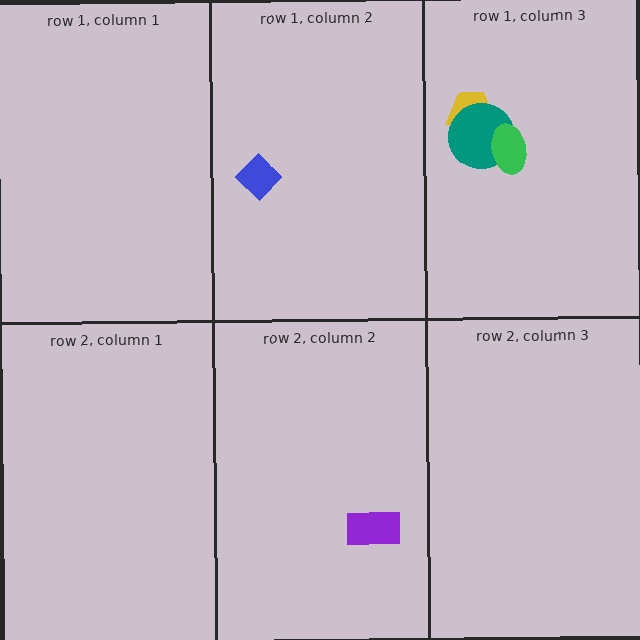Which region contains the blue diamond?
The row 1, column 2 region.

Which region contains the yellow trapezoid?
The row 1, column 3 region.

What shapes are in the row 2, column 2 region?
The purple rectangle.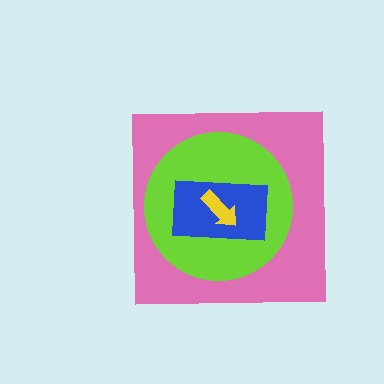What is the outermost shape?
The pink square.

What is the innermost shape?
The yellow arrow.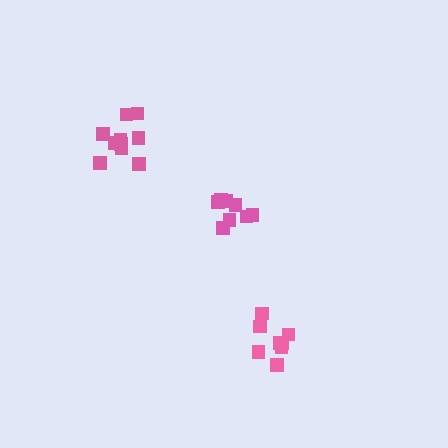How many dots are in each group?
Group 1: 12 dots, Group 2: 8 dots, Group 3: 8 dots (28 total).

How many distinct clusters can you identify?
There are 3 distinct clusters.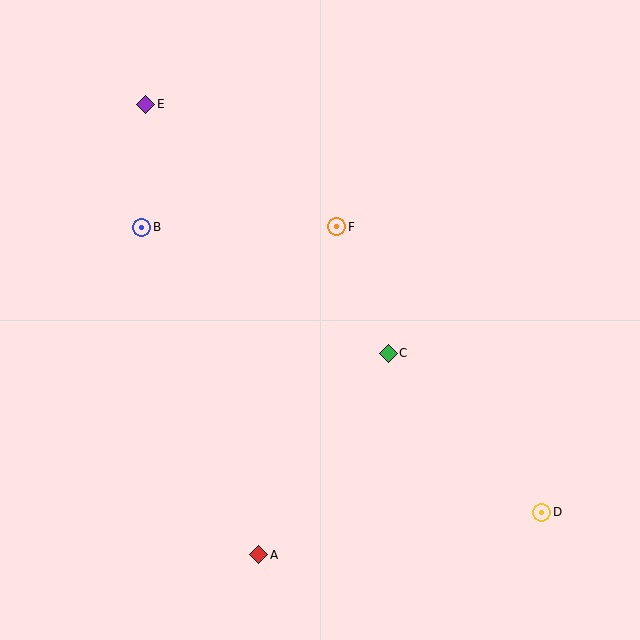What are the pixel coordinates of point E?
Point E is at (146, 104).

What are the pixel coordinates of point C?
Point C is at (388, 353).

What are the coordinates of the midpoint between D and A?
The midpoint between D and A is at (400, 533).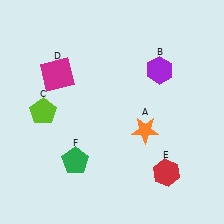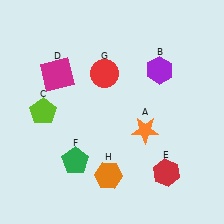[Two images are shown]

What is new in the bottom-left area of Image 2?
An orange hexagon (H) was added in the bottom-left area of Image 2.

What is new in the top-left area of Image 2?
A red circle (G) was added in the top-left area of Image 2.